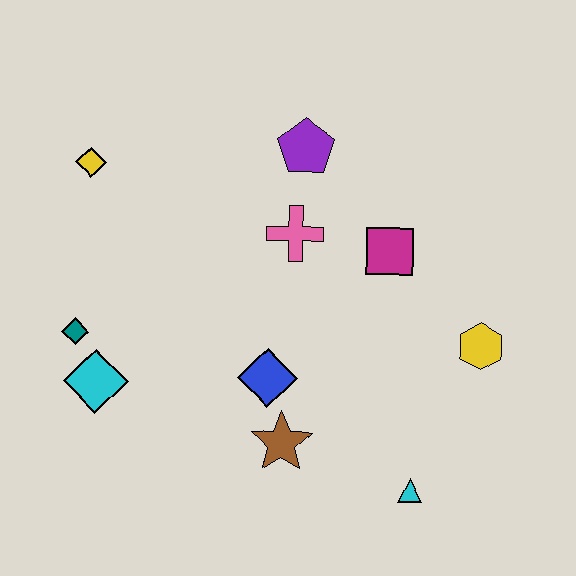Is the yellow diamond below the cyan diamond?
No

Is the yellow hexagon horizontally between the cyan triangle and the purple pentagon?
No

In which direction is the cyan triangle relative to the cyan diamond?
The cyan triangle is to the right of the cyan diamond.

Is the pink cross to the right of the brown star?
Yes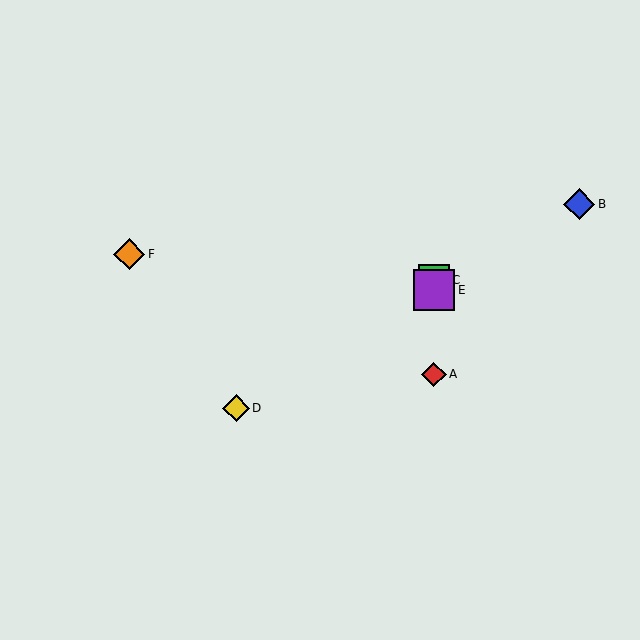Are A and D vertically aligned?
No, A is at x≈434 and D is at x≈236.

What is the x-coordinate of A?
Object A is at x≈434.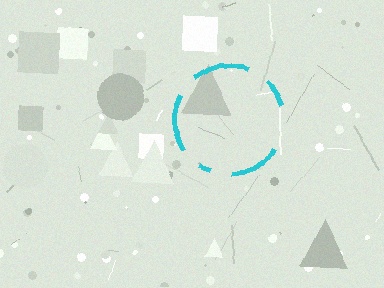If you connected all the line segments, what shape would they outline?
They would outline a circle.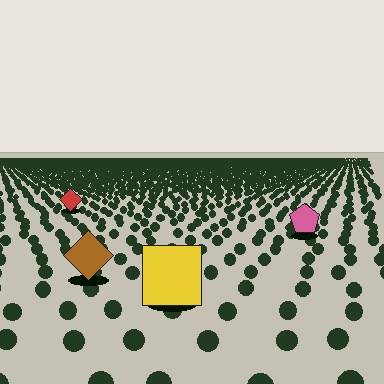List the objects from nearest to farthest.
From nearest to farthest: the yellow square, the brown diamond, the pink pentagon, the red diamond.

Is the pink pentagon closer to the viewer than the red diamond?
Yes. The pink pentagon is closer — you can tell from the texture gradient: the ground texture is coarser near it.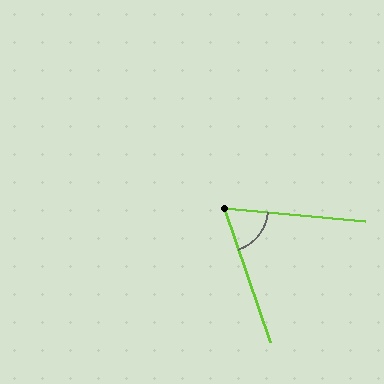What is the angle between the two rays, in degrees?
Approximately 66 degrees.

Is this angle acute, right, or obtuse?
It is acute.